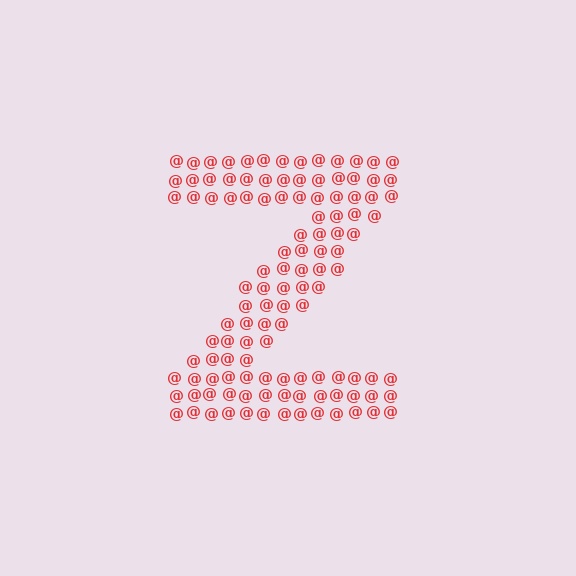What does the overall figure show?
The overall figure shows the letter Z.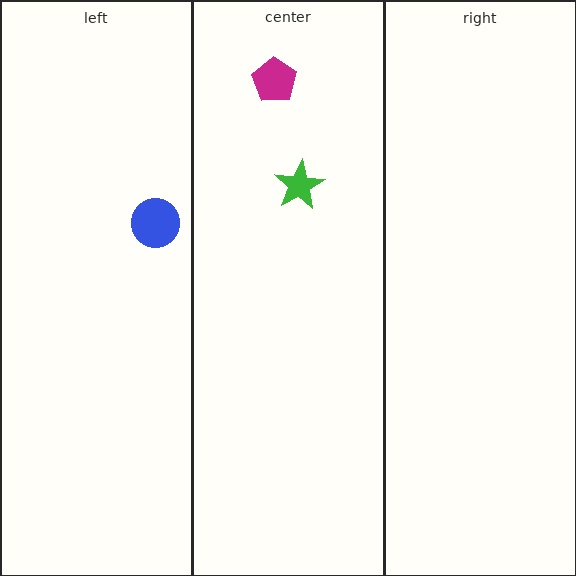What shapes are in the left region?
The blue circle.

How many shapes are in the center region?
2.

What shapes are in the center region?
The magenta pentagon, the green star.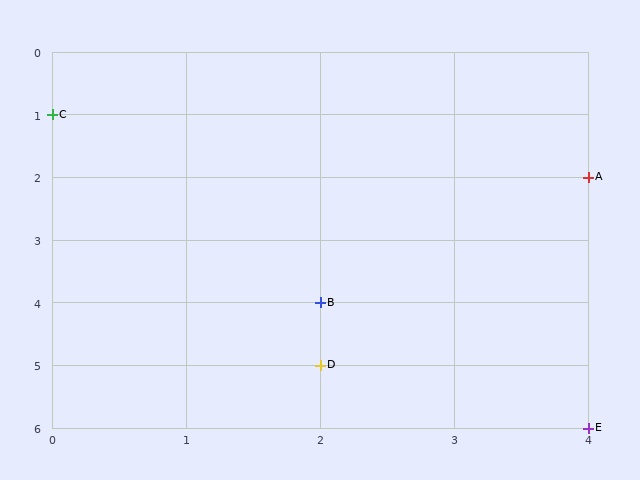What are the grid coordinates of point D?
Point D is at grid coordinates (2, 5).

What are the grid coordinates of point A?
Point A is at grid coordinates (4, 2).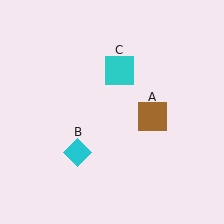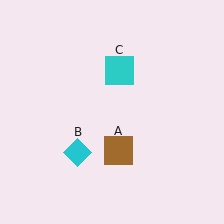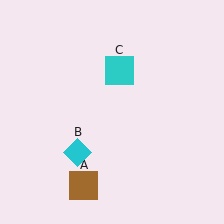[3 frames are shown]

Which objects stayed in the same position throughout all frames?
Cyan diamond (object B) and cyan square (object C) remained stationary.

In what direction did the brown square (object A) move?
The brown square (object A) moved down and to the left.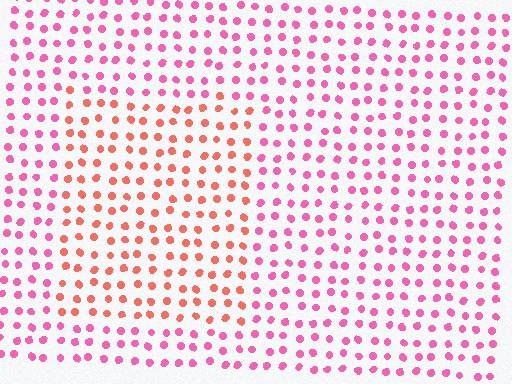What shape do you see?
I see a rectangle.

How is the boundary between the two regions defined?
The boundary is defined purely by a slight shift in hue (about 36 degrees). Spacing, size, and orientation are identical on both sides.